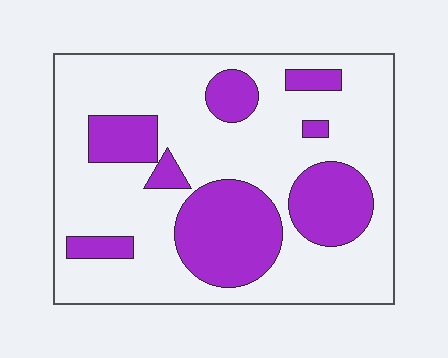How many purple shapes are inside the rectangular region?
8.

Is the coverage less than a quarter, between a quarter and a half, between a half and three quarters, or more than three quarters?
Between a quarter and a half.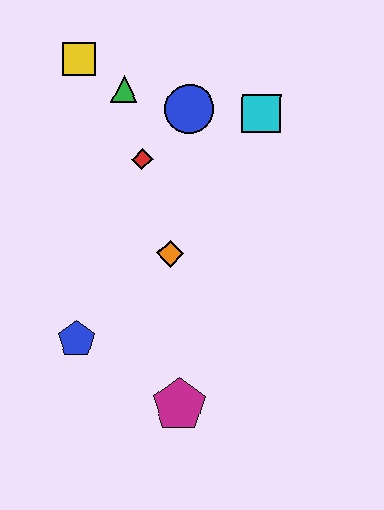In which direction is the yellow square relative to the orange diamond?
The yellow square is above the orange diamond.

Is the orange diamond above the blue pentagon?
Yes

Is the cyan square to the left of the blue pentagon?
No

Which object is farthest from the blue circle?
The magenta pentagon is farthest from the blue circle.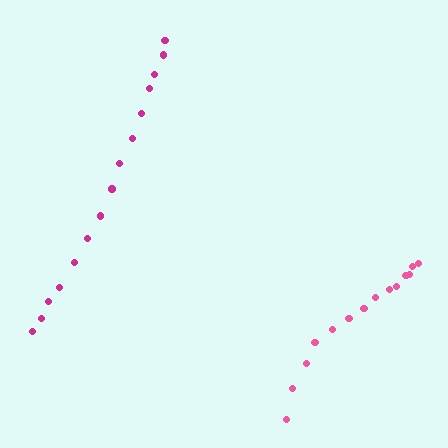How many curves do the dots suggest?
There are 2 distinct paths.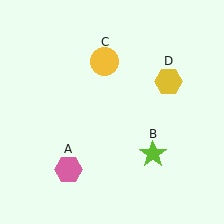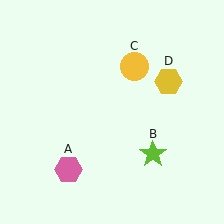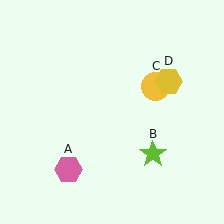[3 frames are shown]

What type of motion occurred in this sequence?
The yellow circle (object C) rotated clockwise around the center of the scene.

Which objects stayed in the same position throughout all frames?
Pink hexagon (object A) and lime star (object B) and yellow hexagon (object D) remained stationary.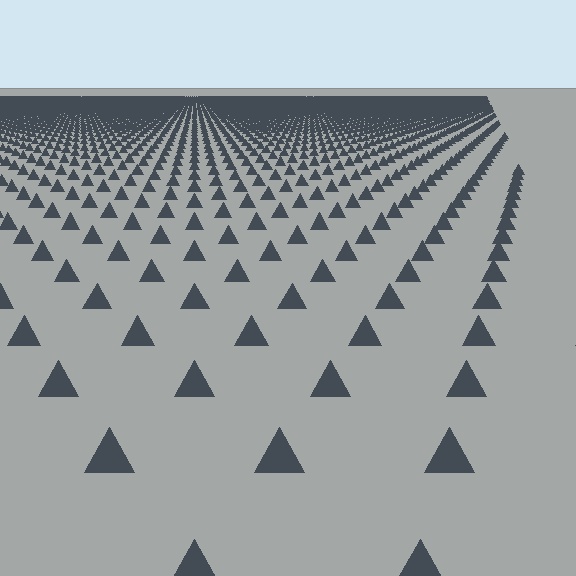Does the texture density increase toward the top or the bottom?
Density increases toward the top.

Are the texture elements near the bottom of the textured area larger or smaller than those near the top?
Larger. Near the bottom, elements are closer to the viewer and appear at a bigger on-screen size.